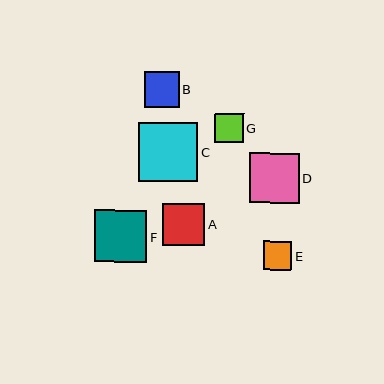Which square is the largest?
Square C is the largest with a size of approximately 59 pixels.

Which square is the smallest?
Square G is the smallest with a size of approximately 29 pixels.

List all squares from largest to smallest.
From largest to smallest: C, F, D, A, B, E, G.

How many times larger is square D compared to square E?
Square D is approximately 1.7 times the size of square E.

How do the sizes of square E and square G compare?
Square E and square G are approximately the same size.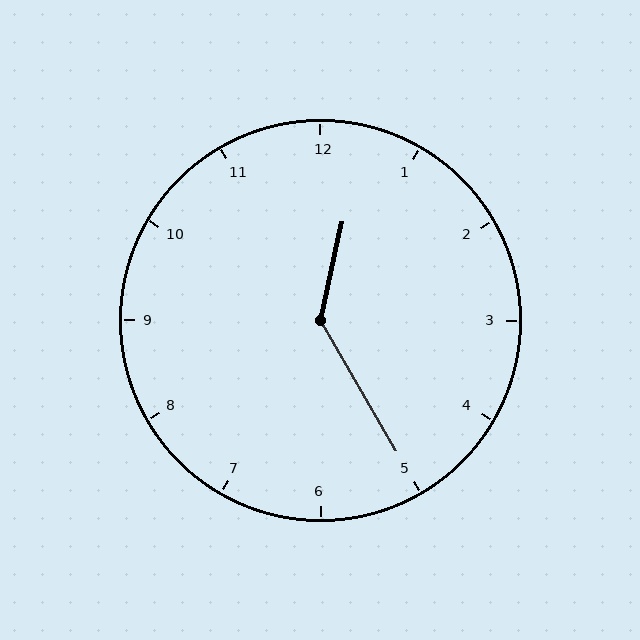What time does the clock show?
12:25.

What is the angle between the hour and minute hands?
Approximately 138 degrees.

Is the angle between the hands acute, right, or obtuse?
It is obtuse.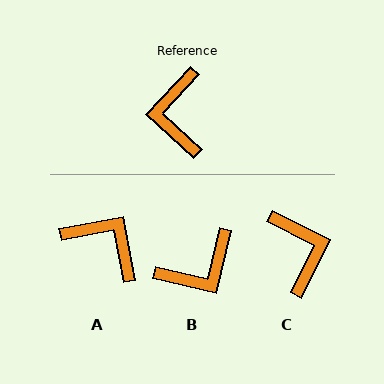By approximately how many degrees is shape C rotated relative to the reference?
Approximately 164 degrees clockwise.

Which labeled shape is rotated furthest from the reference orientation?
C, about 164 degrees away.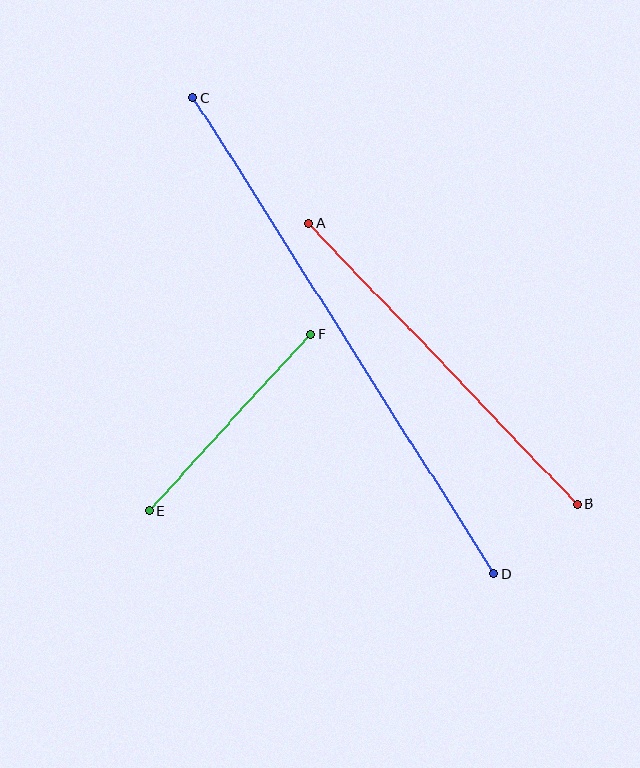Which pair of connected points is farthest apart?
Points C and D are farthest apart.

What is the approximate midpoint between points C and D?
The midpoint is at approximately (343, 336) pixels.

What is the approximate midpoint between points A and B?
The midpoint is at approximately (443, 364) pixels.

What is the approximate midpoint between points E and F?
The midpoint is at approximately (230, 422) pixels.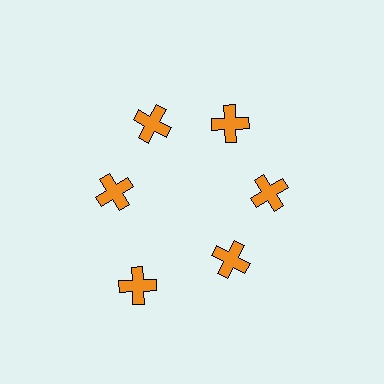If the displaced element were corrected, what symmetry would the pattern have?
It would have 6-fold rotational symmetry — the pattern would map onto itself every 60 degrees.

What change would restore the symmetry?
The symmetry would be restored by moving it inward, back onto the ring so that all 6 crosses sit at equal angles and equal distance from the center.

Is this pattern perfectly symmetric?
No. The 6 orange crosses are arranged in a ring, but one element near the 7 o'clock position is pushed outward from the center, breaking the 6-fold rotational symmetry.